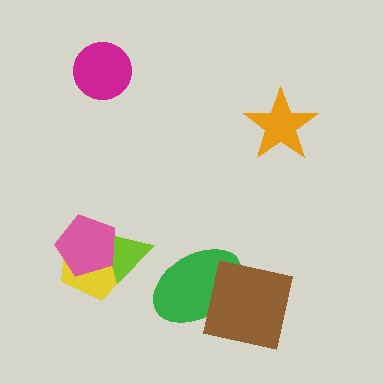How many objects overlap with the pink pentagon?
2 objects overlap with the pink pentagon.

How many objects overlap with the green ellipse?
1 object overlaps with the green ellipse.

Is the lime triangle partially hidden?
Yes, it is partially covered by another shape.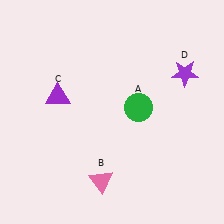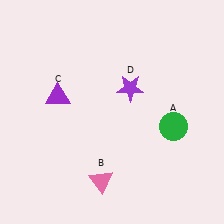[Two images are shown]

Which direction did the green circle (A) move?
The green circle (A) moved right.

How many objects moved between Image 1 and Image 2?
2 objects moved between the two images.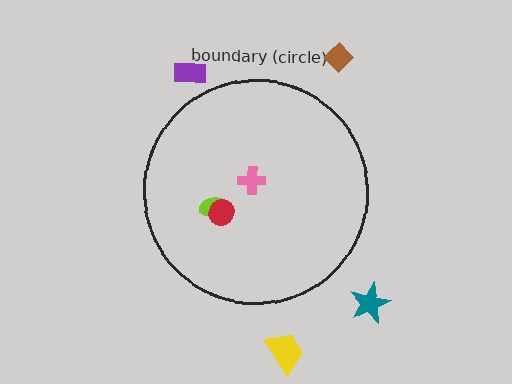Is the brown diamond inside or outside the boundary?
Outside.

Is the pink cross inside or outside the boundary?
Inside.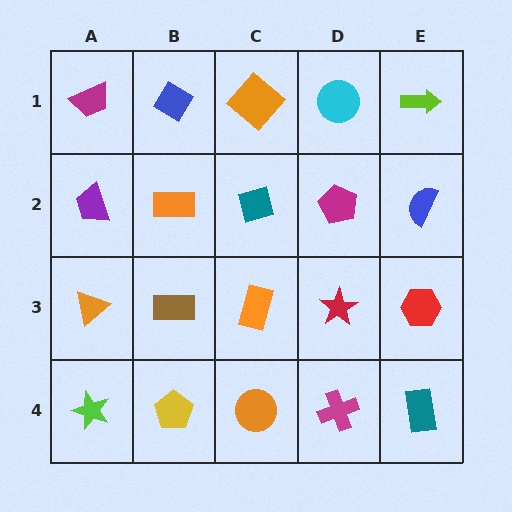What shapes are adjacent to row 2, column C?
An orange diamond (row 1, column C), an orange rectangle (row 3, column C), an orange rectangle (row 2, column B), a magenta pentagon (row 2, column D).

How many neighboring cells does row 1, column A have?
2.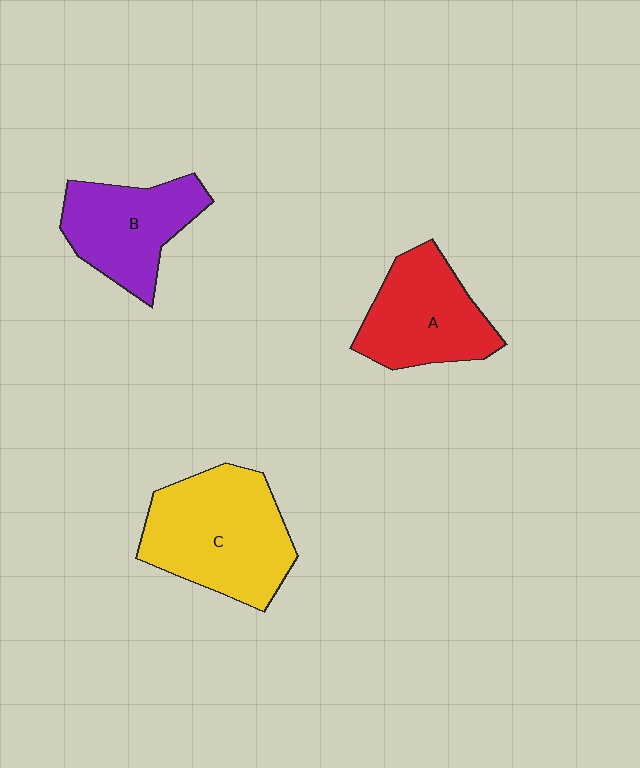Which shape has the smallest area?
Shape B (purple).